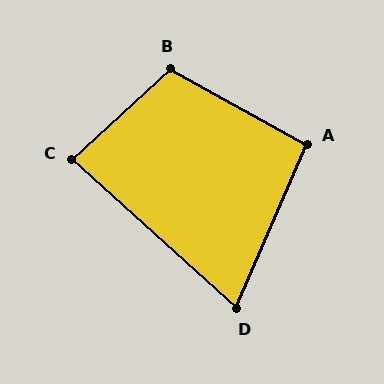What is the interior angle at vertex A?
Approximately 96 degrees (obtuse).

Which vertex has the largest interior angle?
B, at approximately 109 degrees.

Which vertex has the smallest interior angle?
D, at approximately 71 degrees.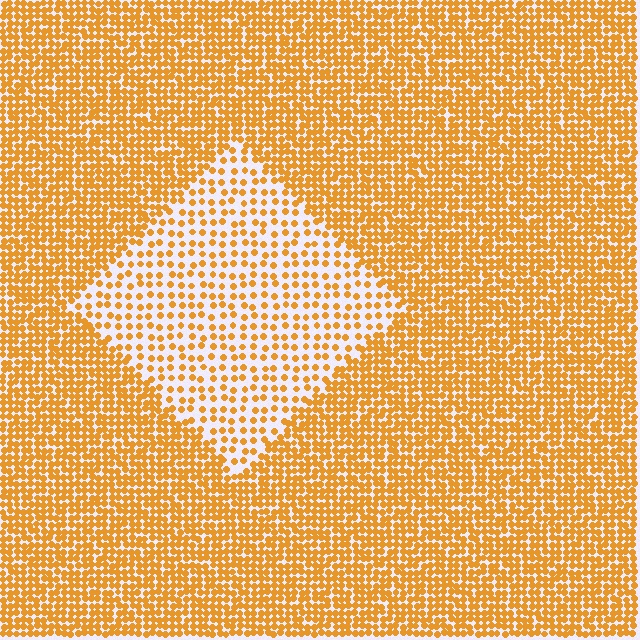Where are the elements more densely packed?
The elements are more densely packed outside the diamond boundary.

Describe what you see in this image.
The image contains small orange elements arranged at two different densities. A diamond-shaped region is visible where the elements are less densely packed than the surrounding area.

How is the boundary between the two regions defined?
The boundary is defined by a change in element density (approximately 2.3x ratio). All elements are the same color, size, and shape.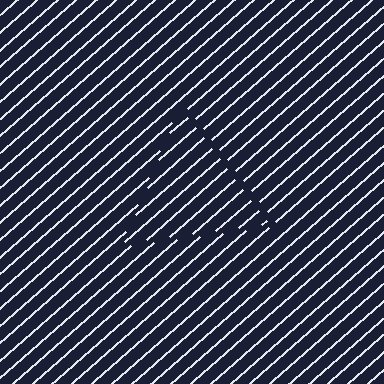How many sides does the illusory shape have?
3 sides — the line-ends trace a triangle.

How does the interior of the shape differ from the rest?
The interior of the shape contains the same grating, shifted by half a period — the contour is defined by the phase discontinuity where line-ends from the inner and outer gratings abut.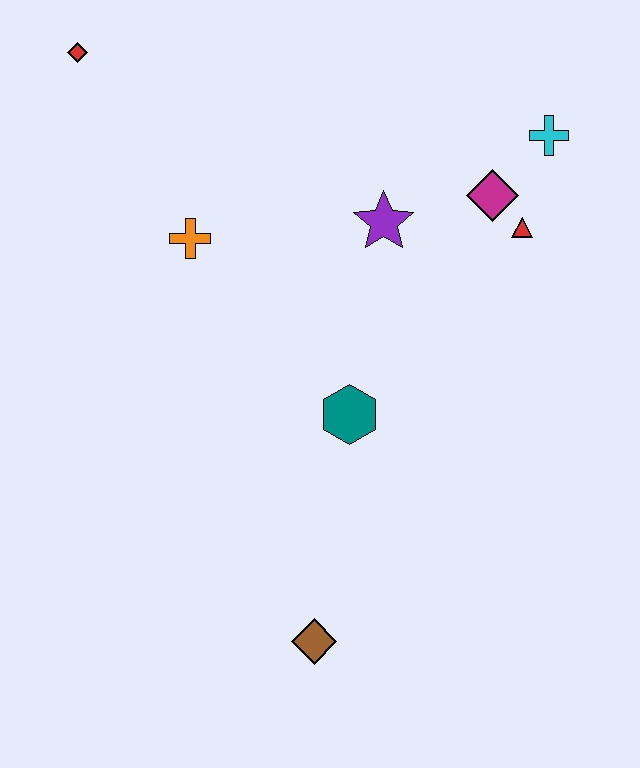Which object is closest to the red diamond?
The orange cross is closest to the red diamond.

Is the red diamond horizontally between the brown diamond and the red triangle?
No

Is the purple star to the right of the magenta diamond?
No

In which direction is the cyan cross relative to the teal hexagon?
The cyan cross is above the teal hexagon.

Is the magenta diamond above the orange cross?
Yes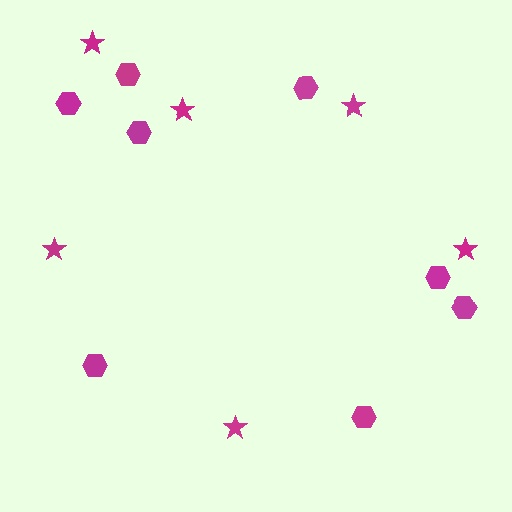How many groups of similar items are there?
There are 2 groups: one group of stars (6) and one group of hexagons (8).